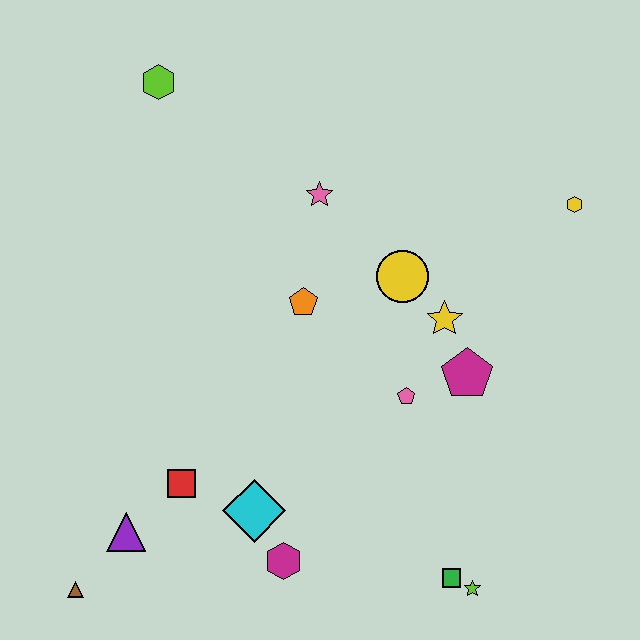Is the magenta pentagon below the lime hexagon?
Yes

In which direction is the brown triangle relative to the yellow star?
The brown triangle is to the left of the yellow star.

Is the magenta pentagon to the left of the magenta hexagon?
No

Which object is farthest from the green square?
The lime hexagon is farthest from the green square.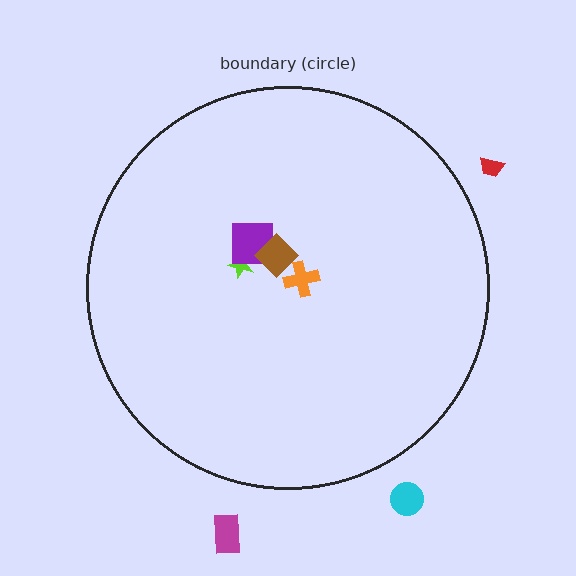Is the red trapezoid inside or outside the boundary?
Outside.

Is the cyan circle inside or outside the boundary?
Outside.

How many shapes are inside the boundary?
4 inside, 3 outside.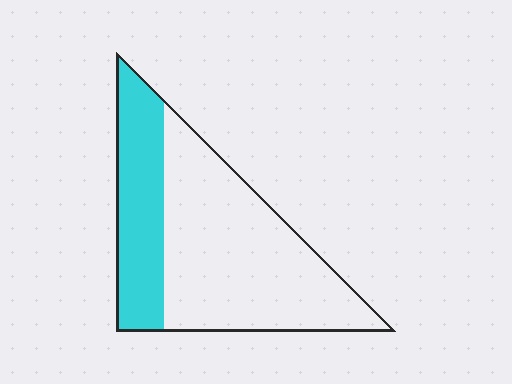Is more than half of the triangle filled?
No.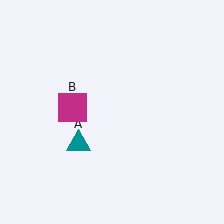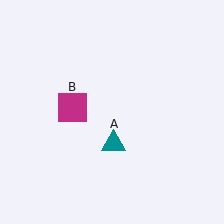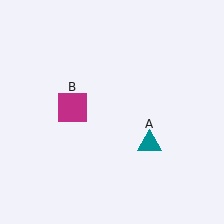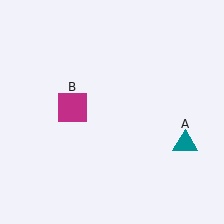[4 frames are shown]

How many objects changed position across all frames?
1 object changed position: teal triangle (object A).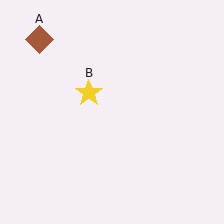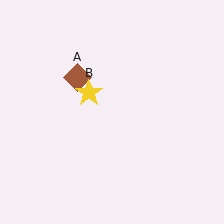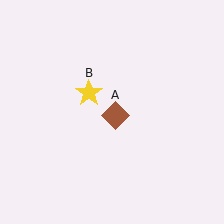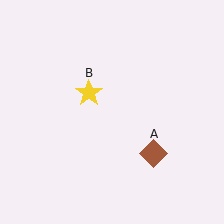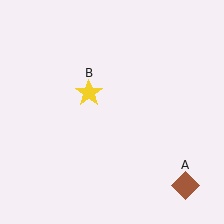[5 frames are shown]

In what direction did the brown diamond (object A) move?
The brown diamond (object A) moved down and to the right.